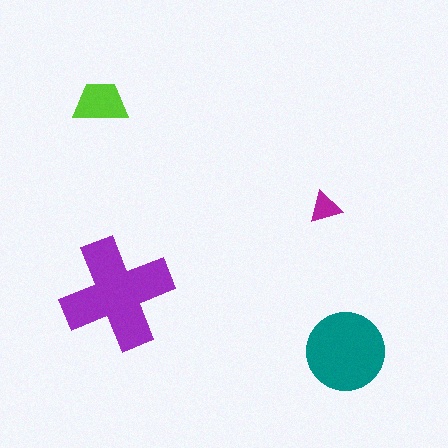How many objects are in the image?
There are 4 objects in the image.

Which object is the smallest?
The magenta triangle.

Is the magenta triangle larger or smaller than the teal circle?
Smaller.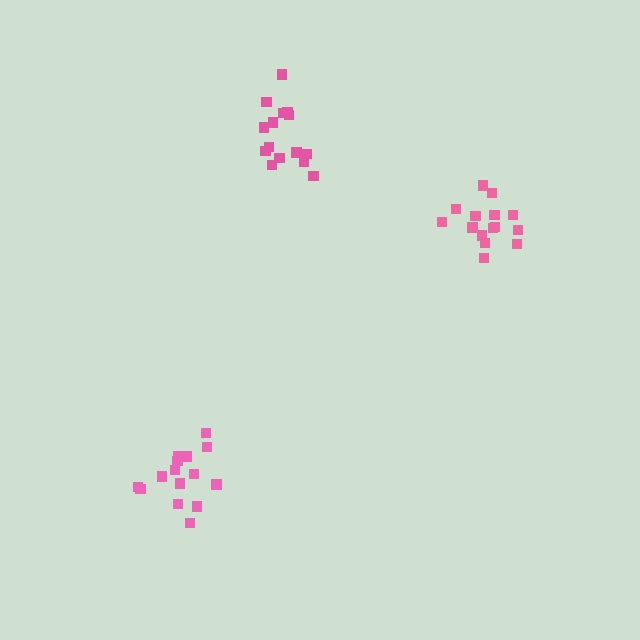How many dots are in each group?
Group 1: 15 dots, Group 2: 15 dots, Group 3: 15 dots (45 total).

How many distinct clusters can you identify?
There are 3 distinct clusters.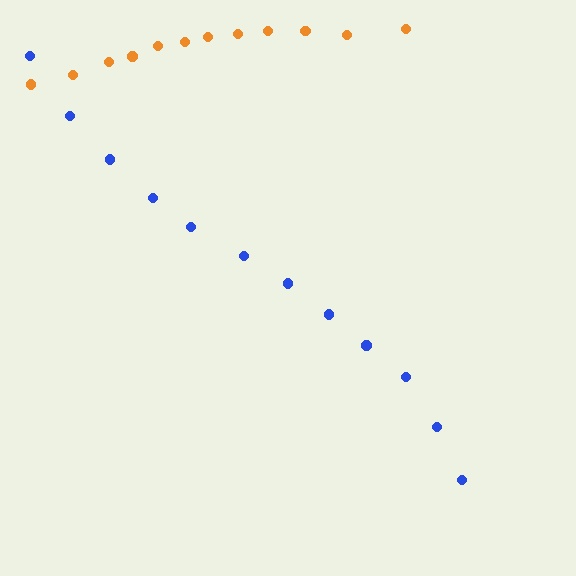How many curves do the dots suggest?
There are 2 distinct paths.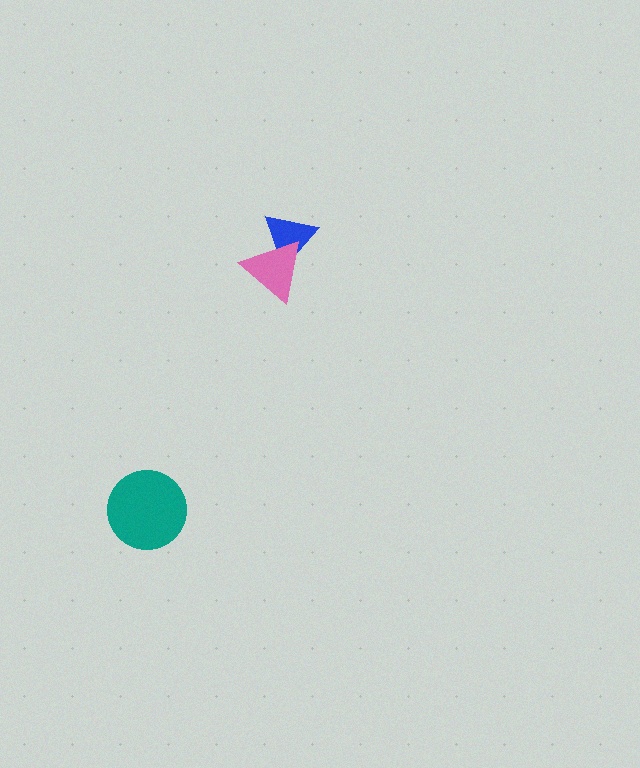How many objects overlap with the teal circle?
0 objects overlap with the teal circle.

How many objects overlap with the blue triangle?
1 object overlaps with the blue triangle.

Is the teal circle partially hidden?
No, no other shape covers it.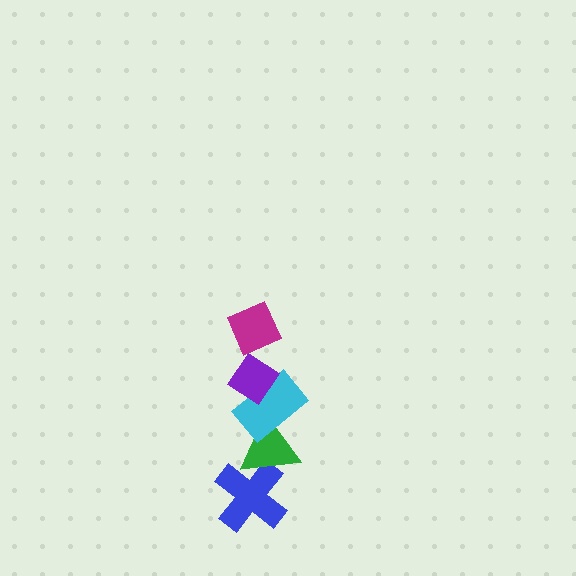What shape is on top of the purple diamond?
The magenta diamond is on top of the purple diamond.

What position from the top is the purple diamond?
The purple diamond is 2nd from the top.